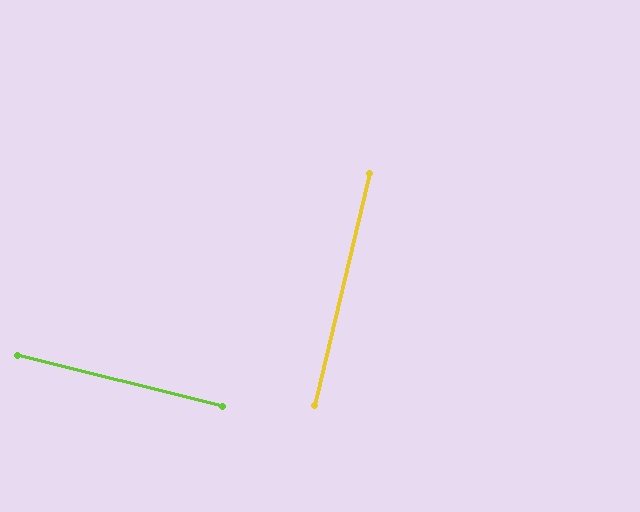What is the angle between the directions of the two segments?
Approximately 89 degrees.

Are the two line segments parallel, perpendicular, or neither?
Perpendicular — they meet at approximately 89°.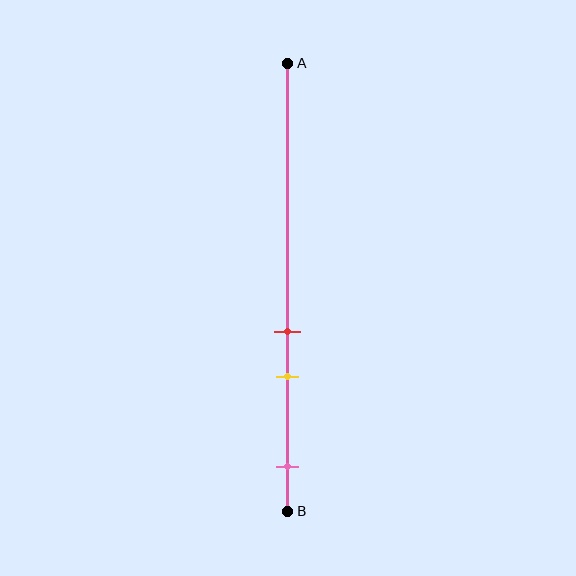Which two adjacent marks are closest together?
The red and yellow marks are the closest adjacent pair.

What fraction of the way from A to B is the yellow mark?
The yellow mark is approximately 70% (0.7) of the way from A to B.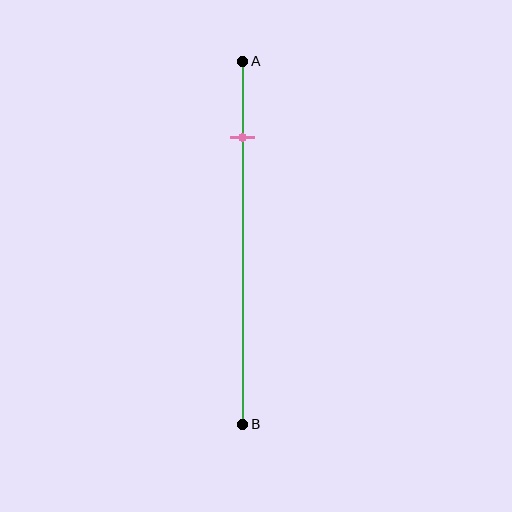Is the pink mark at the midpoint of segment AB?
No, the mark is at about 20% from A, not at the 50% midpoint.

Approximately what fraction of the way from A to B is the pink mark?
The pink mark is approximately 20% of the way from A to B.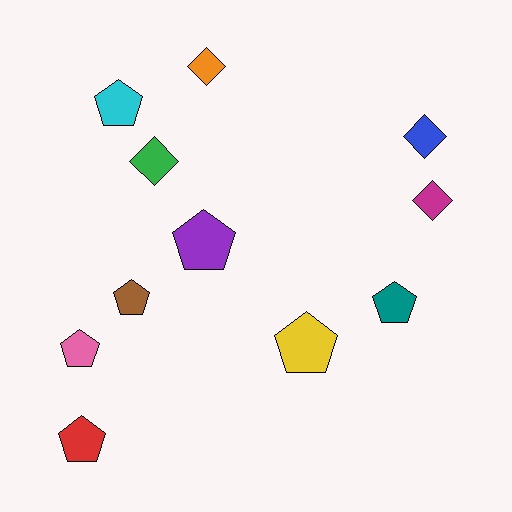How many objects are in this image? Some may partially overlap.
There are 11 objects.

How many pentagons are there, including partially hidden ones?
There are 7 pentagons.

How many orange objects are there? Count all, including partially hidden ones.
There is 1 orange object.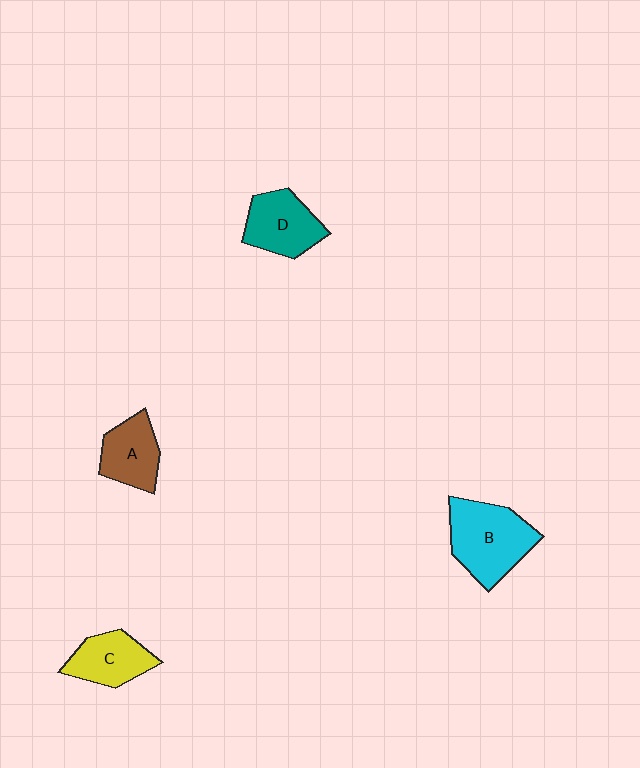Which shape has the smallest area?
Shape C (yellow).